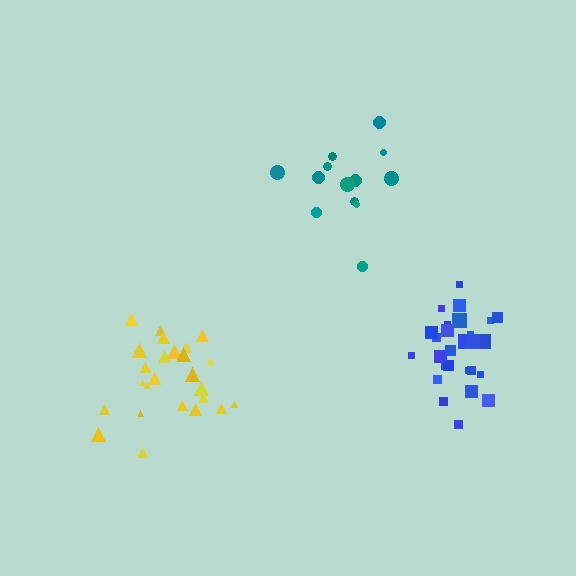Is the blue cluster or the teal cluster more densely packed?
Blue.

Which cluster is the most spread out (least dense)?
Yellow.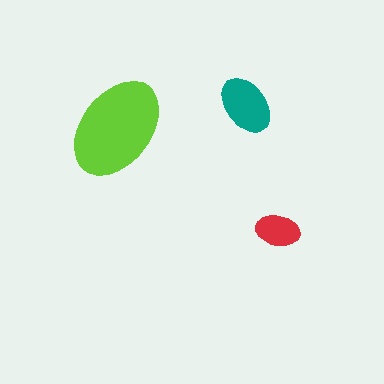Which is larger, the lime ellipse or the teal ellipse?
The lime one.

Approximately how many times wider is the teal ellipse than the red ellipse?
About 1.5 times wider.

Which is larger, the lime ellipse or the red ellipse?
The lime one.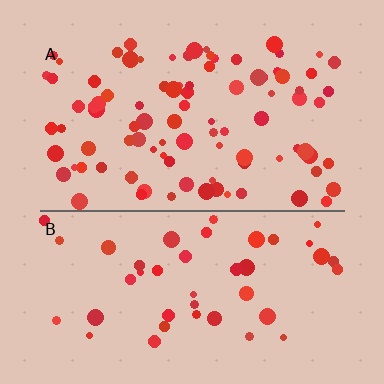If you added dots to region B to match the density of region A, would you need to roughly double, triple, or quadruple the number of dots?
Approximately double.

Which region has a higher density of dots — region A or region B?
A (the top).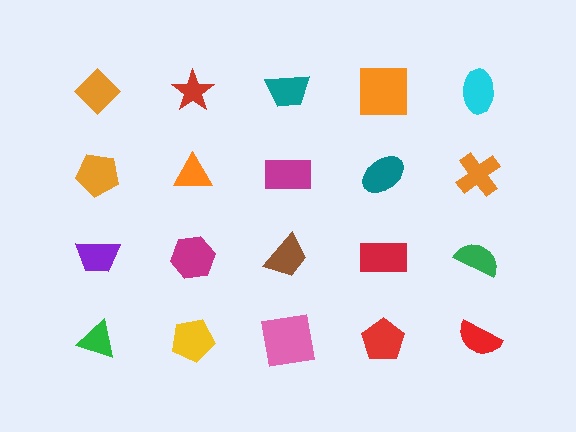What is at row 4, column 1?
A green triangle.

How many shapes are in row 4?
5 shapes.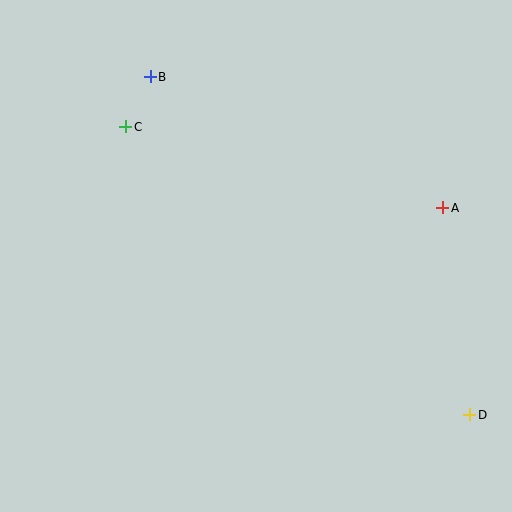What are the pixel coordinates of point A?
Point A is at (443, 208).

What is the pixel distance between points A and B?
The distance between A and B is 321 pixels.